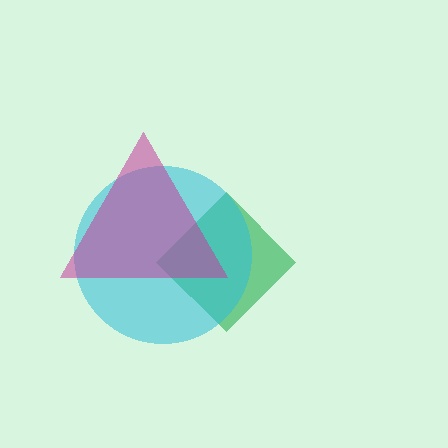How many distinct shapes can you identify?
There are 3 distinct shapes: a green diamond, a cyan circle, a magenta triangle.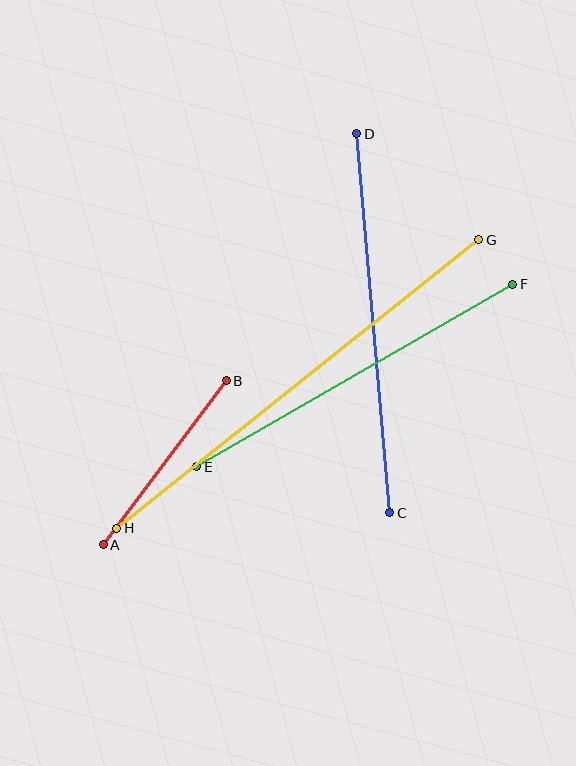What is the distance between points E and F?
The distance is approximately 365 pixels.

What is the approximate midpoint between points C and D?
The midpoint is at approximately (373, 323) pixels.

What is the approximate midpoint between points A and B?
The midpoint is at approximately (165, 463) pixels.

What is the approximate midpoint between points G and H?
The midpoint is at approximately (298, 384) pixels.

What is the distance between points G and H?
The distance is approximately 463 pixels.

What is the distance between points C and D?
The distance is approximately 380 pixels.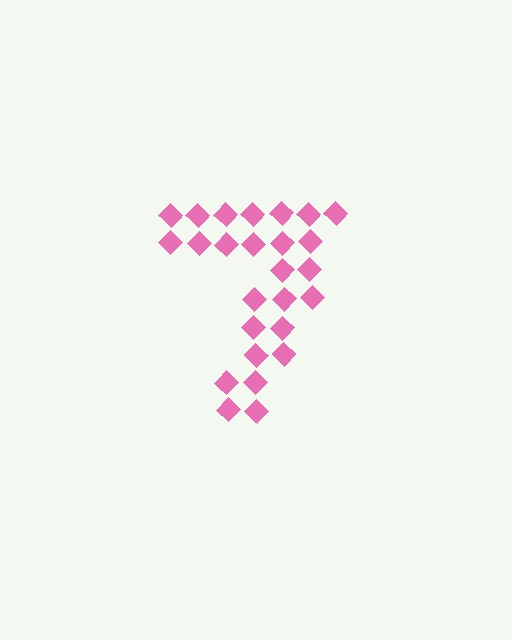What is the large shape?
The large shape is the digit 7.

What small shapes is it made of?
It is made of small diamonds.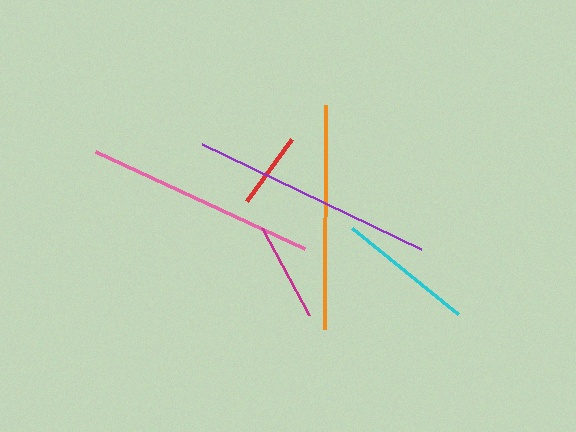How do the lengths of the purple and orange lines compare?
The purple and orange lines are approximately the same length.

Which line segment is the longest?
The purple line is the longest at approximately 242 pixels.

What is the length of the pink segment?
The pink segment is approximately 230 pixels long.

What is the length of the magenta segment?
The magenta segment is approximately 99 pixels long.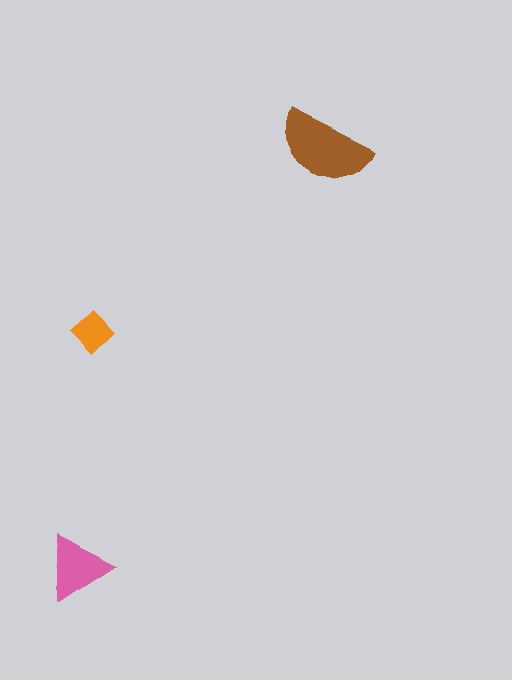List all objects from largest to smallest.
The brown semicircle, the pink triangle, the orange diamond.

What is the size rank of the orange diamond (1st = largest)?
3rd.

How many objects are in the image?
There are 3 objects in the image.